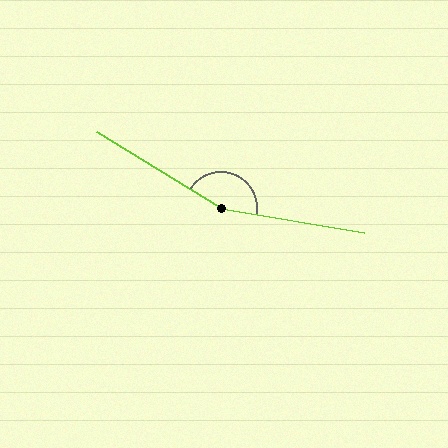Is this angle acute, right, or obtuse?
It is obtuse.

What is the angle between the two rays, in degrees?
Approximately 158 degrees.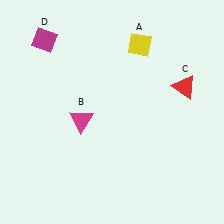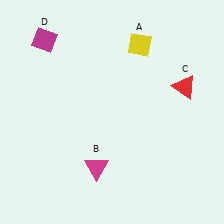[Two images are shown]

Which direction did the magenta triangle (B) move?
The magenta triangle (B) moved down.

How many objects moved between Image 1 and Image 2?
1 object moved between the two images.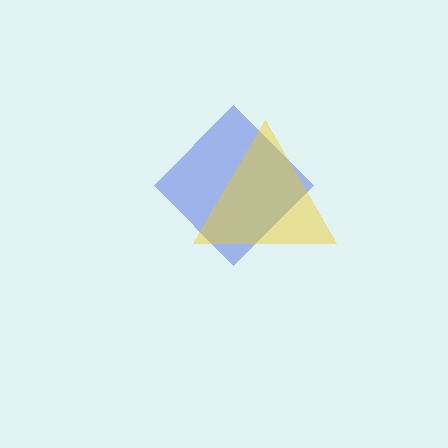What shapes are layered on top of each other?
The layered shapes are: a blue diamond, a yellow triangle.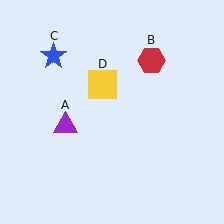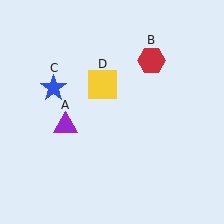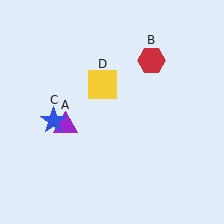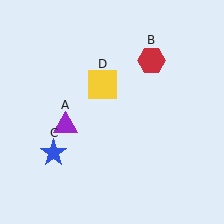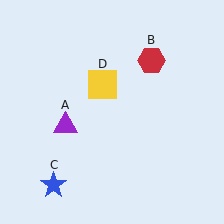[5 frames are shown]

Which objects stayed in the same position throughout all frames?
Purple triangle (object A) and red hexagon (object B) and yellow square (object D) remained stationary.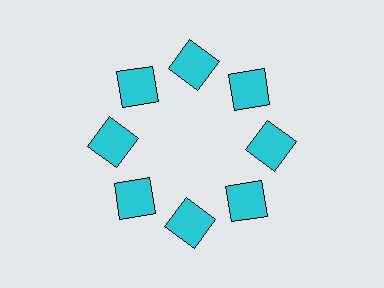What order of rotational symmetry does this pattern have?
This pattern has 8-fold rotational symmetry.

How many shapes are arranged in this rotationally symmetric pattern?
There are 8 shapes, arranged in 8 groups of 1.